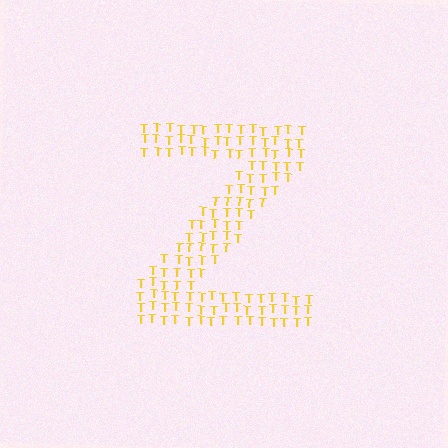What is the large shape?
The large shape is the letter Z.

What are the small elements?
The small elements are letter T's.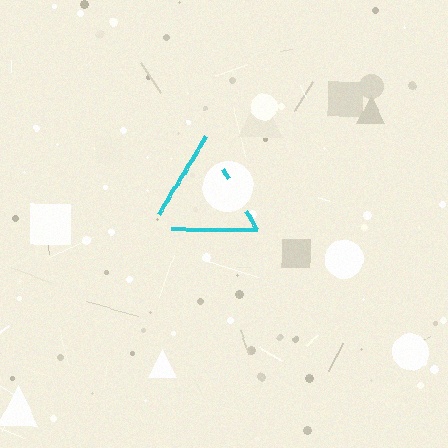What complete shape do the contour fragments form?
The contour fragments form a triangle.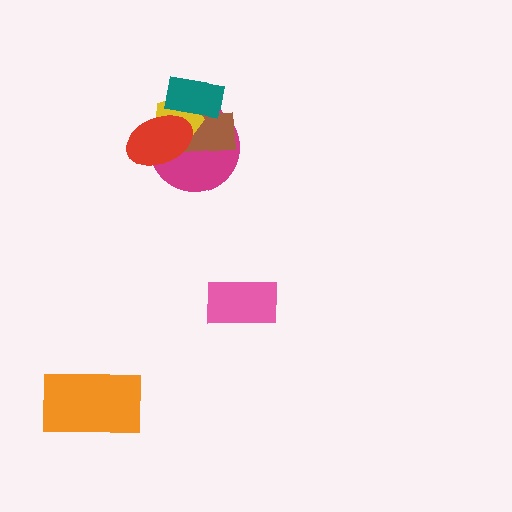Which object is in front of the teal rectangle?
The red ellipse is in front of the teal rectangle.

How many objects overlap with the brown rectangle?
4 objects overlap with the brown rectangle.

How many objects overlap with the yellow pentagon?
4 objects overlap with the yellow pentagon.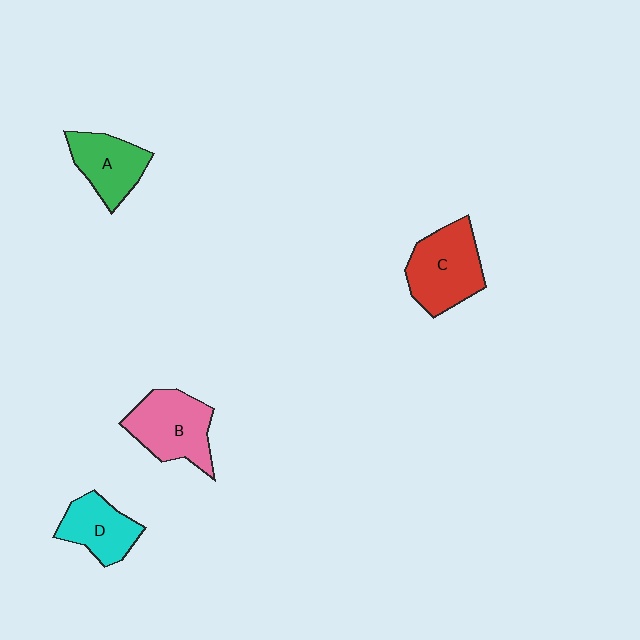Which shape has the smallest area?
Shape D (cyan).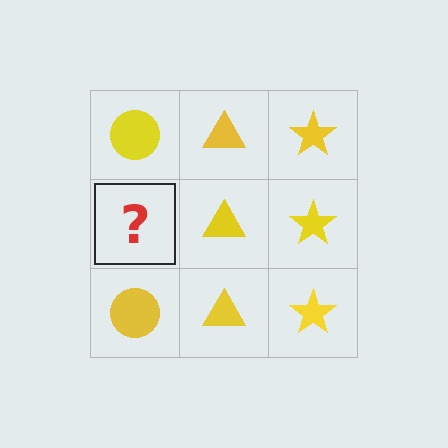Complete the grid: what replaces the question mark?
The question mark should be replaced with a yellow circle.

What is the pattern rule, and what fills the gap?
The rule is that each column has a consistent shape. The gap should be filled with a yellow circle.